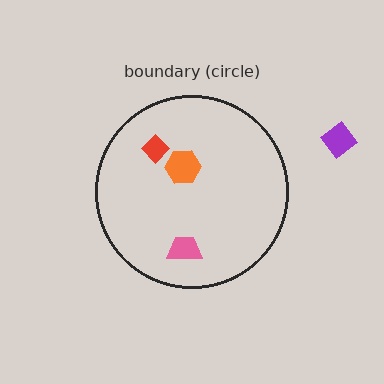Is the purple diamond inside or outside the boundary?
Outside.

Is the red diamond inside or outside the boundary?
Inside.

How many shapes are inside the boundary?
3 inside, 1 outside.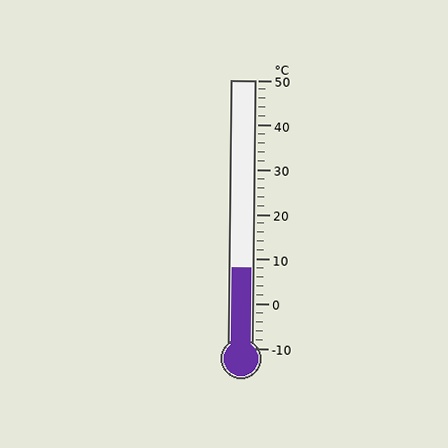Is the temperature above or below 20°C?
The temperature is below 20°C.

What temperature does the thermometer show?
The thermometer shows approximately 8°C.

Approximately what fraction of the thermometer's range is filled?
The thermometer is filled to approximately 30% of its range.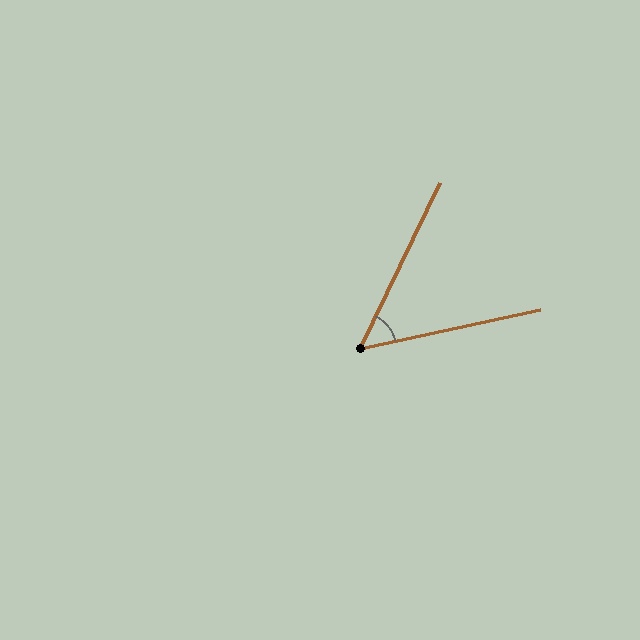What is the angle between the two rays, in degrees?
Approximately 52 degrees.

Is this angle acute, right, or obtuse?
It is acute.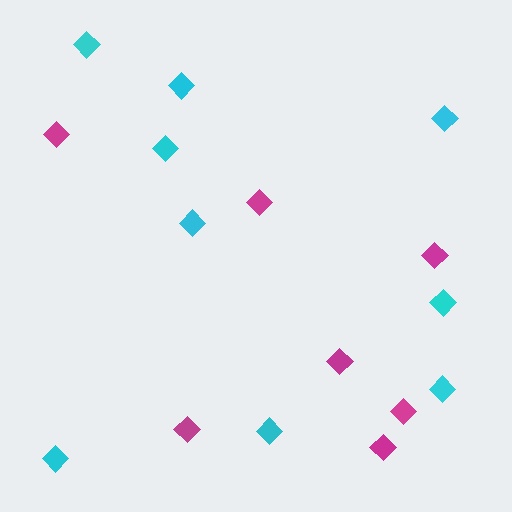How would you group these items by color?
There are 2 groups: one group of magenta diamonds (7) and one group of cyan diamonds (9).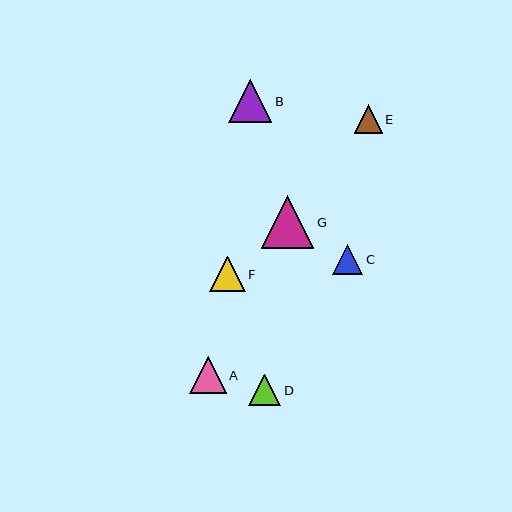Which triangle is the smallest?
Triangle E is the smallest with a size of approximately 28 pixels.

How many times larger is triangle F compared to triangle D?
Triangle F is approximately 1.1 times the size of triangle D.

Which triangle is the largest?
Triangle G is the largest with a size of approximately 53 pixels.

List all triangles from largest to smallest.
From largest to smallest: G, B, A, F, D, C, E.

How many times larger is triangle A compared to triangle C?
Triangle A is approximately 1.2 times the size of triangle C.